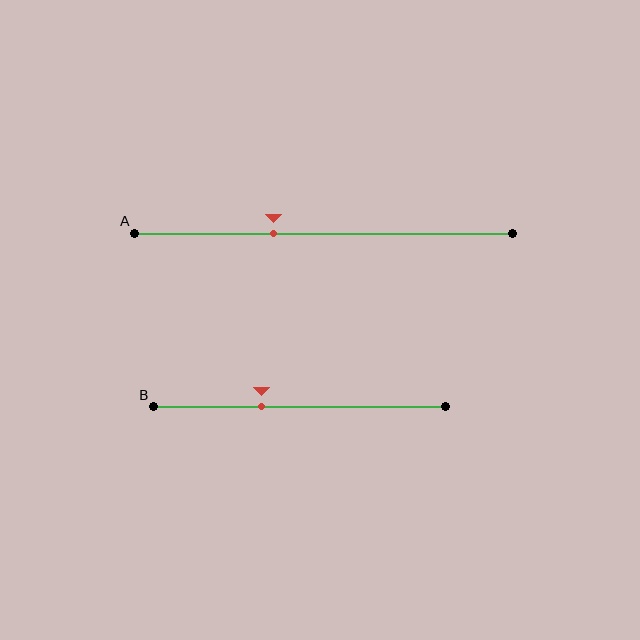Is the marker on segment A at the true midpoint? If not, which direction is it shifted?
No, the marker on segment A is shifted to the left by about 13% of the segment length.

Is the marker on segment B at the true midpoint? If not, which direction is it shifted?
No, the marker on segment B is shifted to the left by about 13% of the segment length.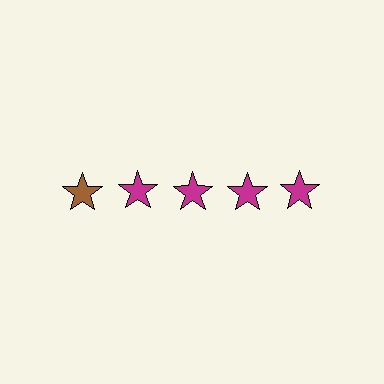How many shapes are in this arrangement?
There are 5 shapes arranged in a grid pattern.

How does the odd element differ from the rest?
It has a different color: brown instead of magenta.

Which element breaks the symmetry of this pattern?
The brown star in the top row, leftmost column breaks the symmetry. All other shapes are magenta stars.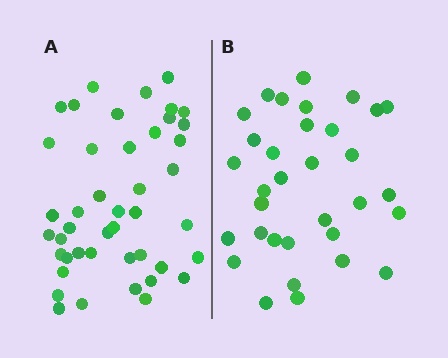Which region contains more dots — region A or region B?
Region A (the left region) has more dots.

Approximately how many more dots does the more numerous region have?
Region A has roughly 12 or so more dots than region B.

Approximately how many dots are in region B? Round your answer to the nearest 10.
About 30 dots. (The exact count is 33, which rounds to 30.)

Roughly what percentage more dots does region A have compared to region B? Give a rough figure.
About 35% more.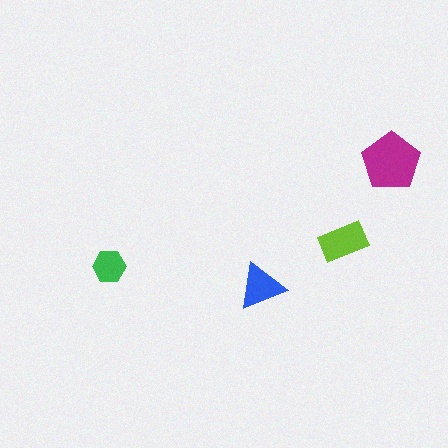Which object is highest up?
The magenta pentagon is topmost.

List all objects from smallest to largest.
The green hexagon, the blue triangle, the lime rectangle, the magenta pentagon.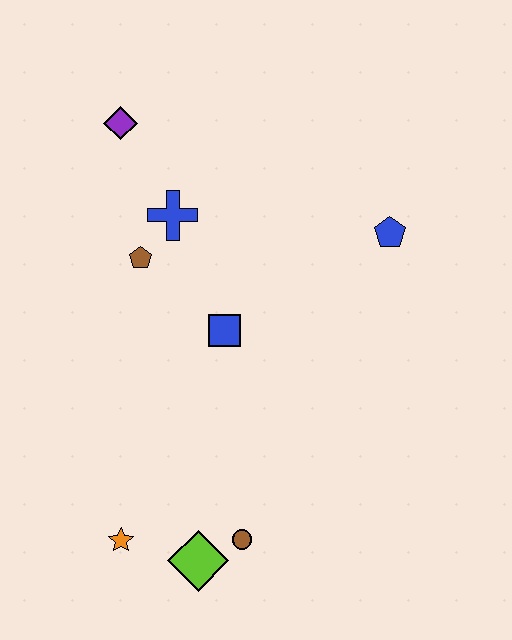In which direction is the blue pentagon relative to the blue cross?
The blue pentagon is to the right of the blue cross.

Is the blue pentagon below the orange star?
No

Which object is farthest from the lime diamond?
The purple diamond is farthest from the lime diamond.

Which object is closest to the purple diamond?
The blue cross is closest to the purple diamond.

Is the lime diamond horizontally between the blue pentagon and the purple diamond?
Yes